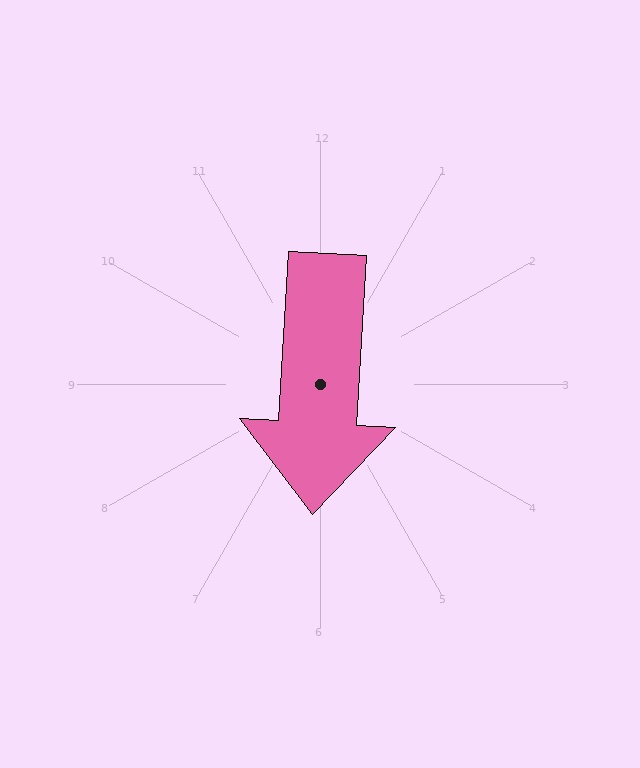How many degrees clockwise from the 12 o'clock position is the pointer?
Approximately 183 degrees.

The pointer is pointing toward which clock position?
Roughly 6 o'clock.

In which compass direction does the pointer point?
South.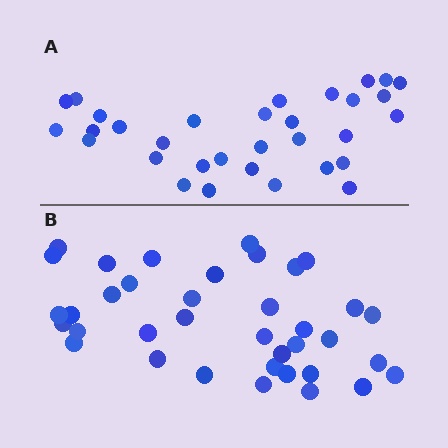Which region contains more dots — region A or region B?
Region B (the bottom region) has more dots.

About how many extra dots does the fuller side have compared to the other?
Region B has about 5 more dots than region A.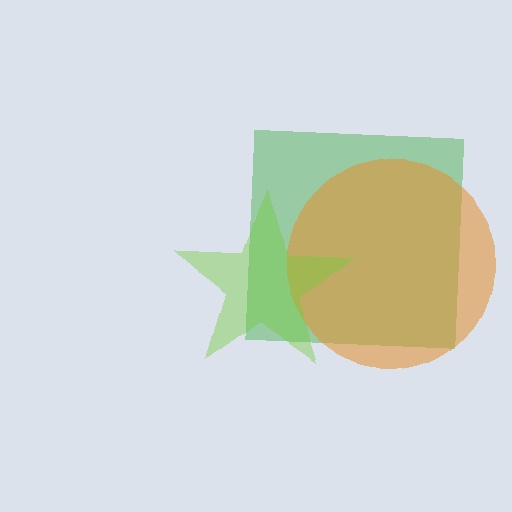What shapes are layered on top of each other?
The layered shapes are: a green square, an orange circle, a lime star.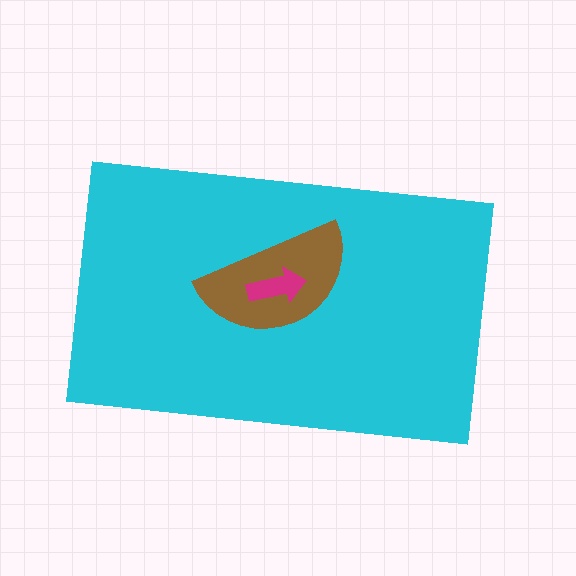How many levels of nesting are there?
3.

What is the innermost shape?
The magenta arrow.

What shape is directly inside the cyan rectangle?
The brown semicircle.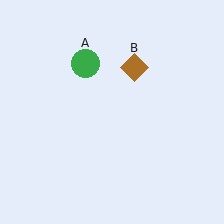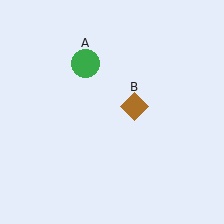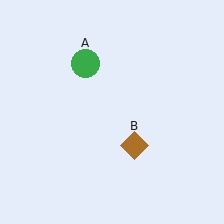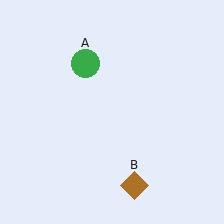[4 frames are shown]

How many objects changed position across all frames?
1 object changed position: brown diamond (object B).